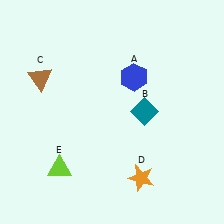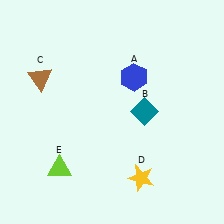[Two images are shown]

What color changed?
The star (D) changed from orange in Image 1 to yellow in Image 2.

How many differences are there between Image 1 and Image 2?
There is 1 difference between the two images.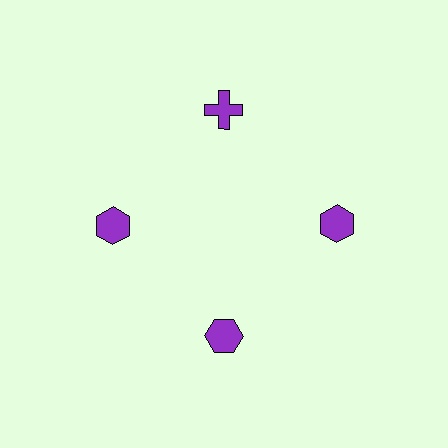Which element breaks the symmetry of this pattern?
The purple cross at roughly the 12 o'clock position breaks the symmetry. All other shapes are purple hexagons.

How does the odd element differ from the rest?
It has a different shape: cross instead of hexagon.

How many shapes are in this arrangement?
There are 4 shapes arranged in a ring pattern.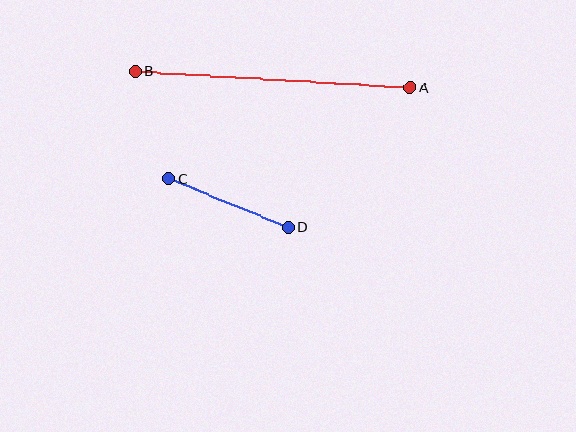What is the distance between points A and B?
The distance is approximately 276 pixels.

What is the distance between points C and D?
The distance is approximately 129 pixels.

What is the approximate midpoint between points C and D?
The midpoint is at approximately (228, 203) pixels.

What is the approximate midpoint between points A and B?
The midpoint is at approximately (272, 79) pixels.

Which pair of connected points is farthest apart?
Points A and B are farthest apart.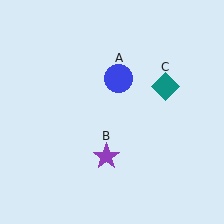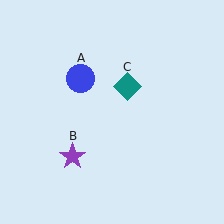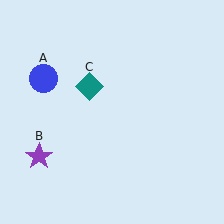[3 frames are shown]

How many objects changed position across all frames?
3 objects changed position: blue circle (object A), purple star (object B), teal diamond (object C).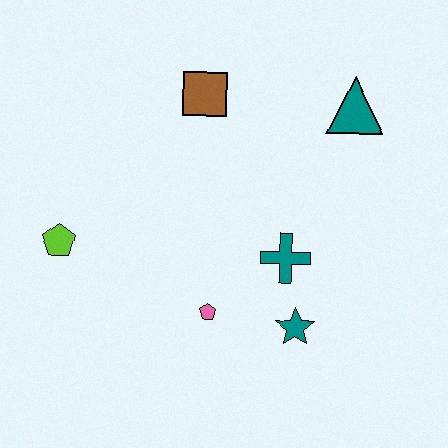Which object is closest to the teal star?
The teal cross is closest to the teal star.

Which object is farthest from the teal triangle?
The lime pentagon is farthest from the teal triangle.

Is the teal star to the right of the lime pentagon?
Yes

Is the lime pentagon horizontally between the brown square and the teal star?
No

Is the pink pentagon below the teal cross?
Yes